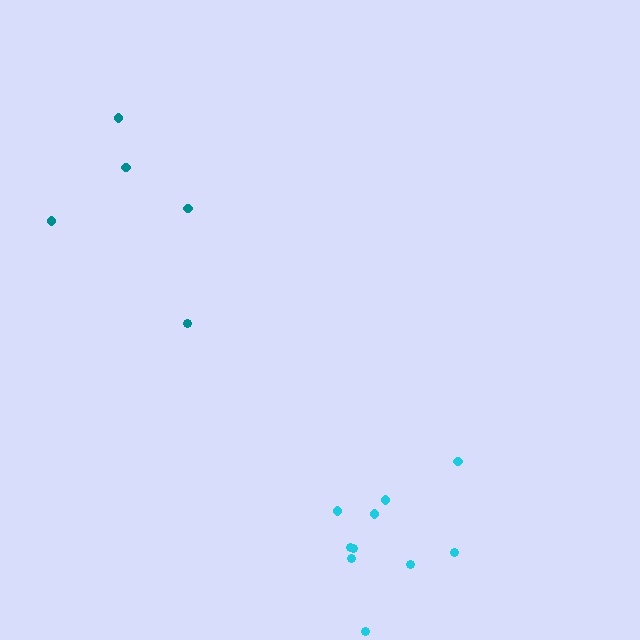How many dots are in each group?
Group 1: 10 dots, Group 2: 5 dots (15 total).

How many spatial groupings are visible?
There are 2 spatial groupings.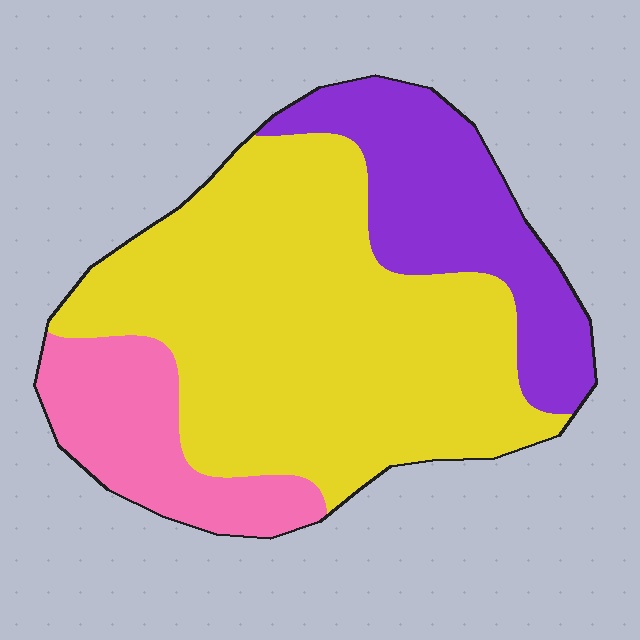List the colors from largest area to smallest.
From largest to smallest: yellow, purple, pink.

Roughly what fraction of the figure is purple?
Purple takes up about one quarter (1/4) of the figure.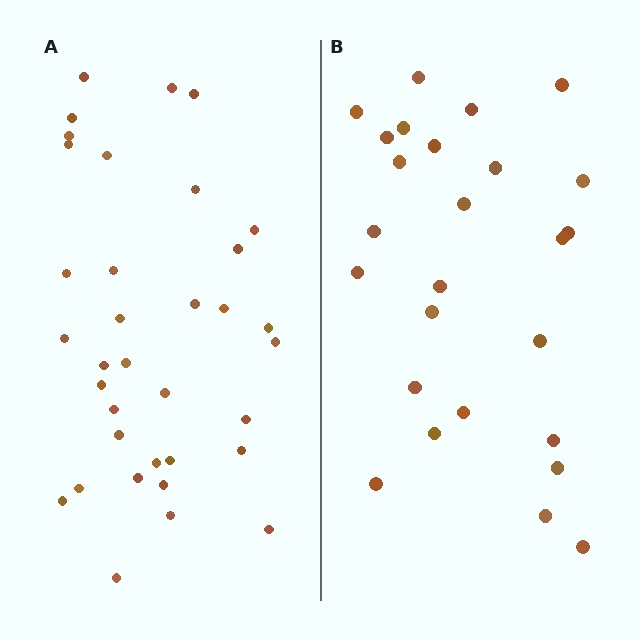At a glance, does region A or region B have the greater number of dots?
Region A (the left region) has more dots.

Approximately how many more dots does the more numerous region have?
Region A has roughly 8 or so more dots than region B.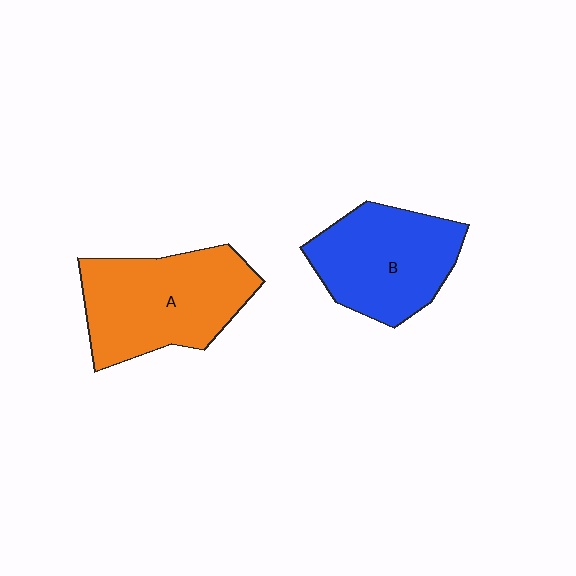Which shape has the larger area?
Shape A (orange).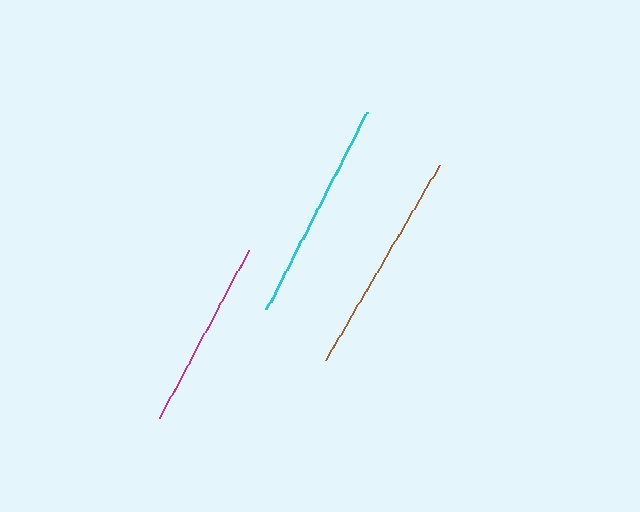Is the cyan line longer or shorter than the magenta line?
The cyan line is longer than the magenta line.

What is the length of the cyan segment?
The cyan segment is approximately 221 pixels long.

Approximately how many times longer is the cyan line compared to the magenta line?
The cyan line is approximately 1.2 times the length of the magenta line.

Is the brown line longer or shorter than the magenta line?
The brown line is longer than the magenta line.